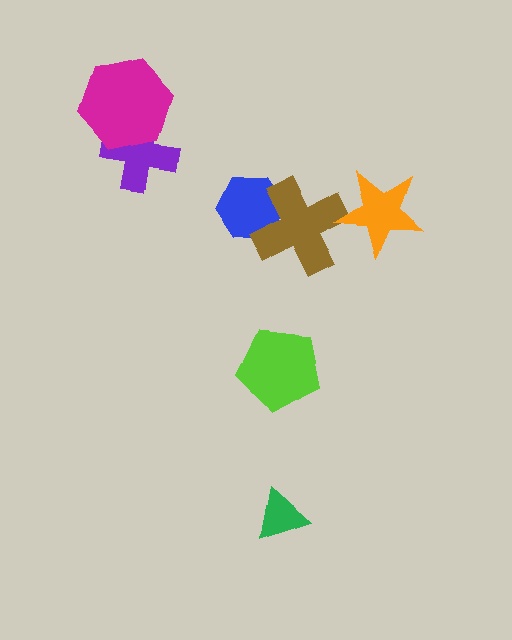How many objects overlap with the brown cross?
2 objects overlap with the brown cross.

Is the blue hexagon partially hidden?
Yes, it is partially covered by another shape.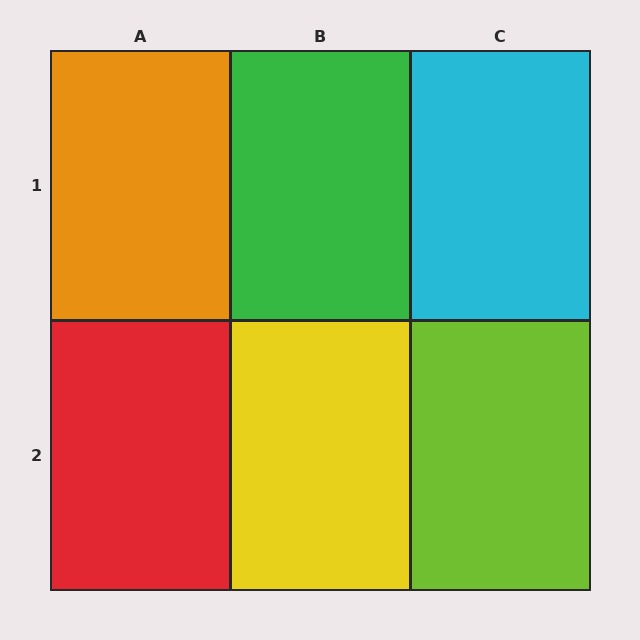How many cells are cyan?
1 cell is cyan.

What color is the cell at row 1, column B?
Green.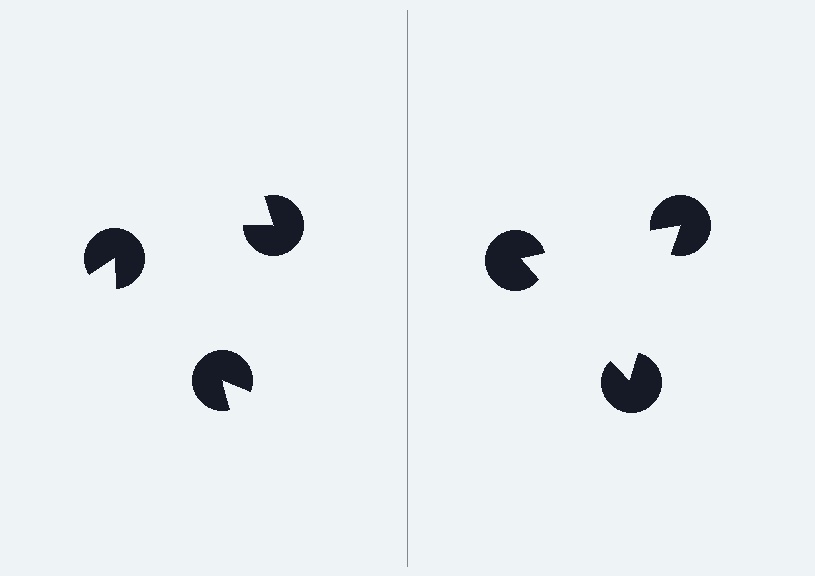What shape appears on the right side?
An illusory triangle.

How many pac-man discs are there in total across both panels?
6 — 3 on each side.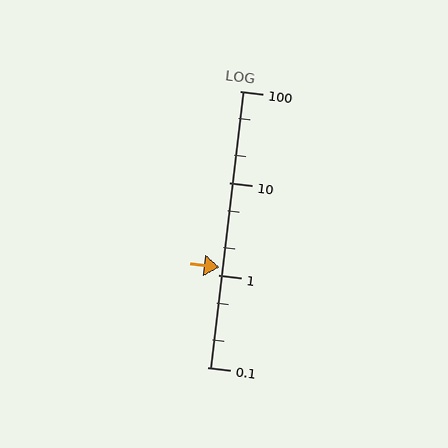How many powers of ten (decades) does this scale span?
The scale spans 3 decades, from 0.1 to 100.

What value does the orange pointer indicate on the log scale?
The pointer indicates approximately 1.2.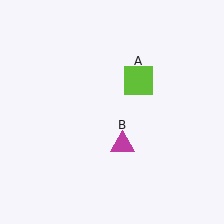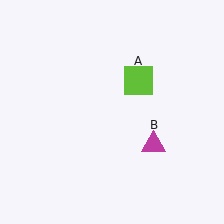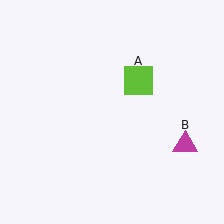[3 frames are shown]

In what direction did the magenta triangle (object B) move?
The magenta triangle (object B) moved right.